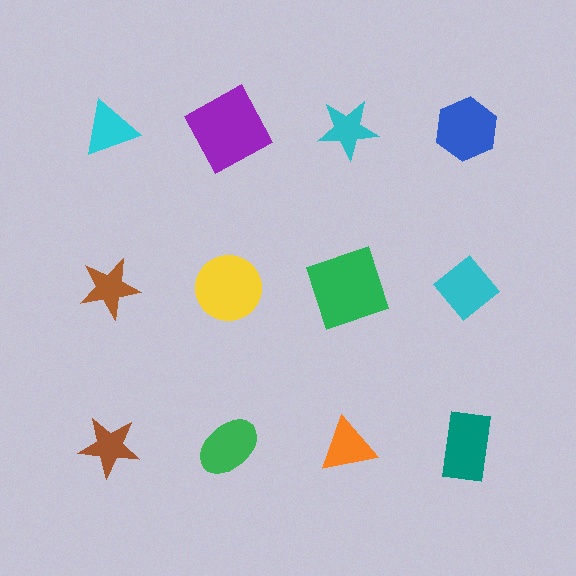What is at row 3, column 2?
A green ellipse.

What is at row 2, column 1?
A brown star.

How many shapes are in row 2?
4 shapes.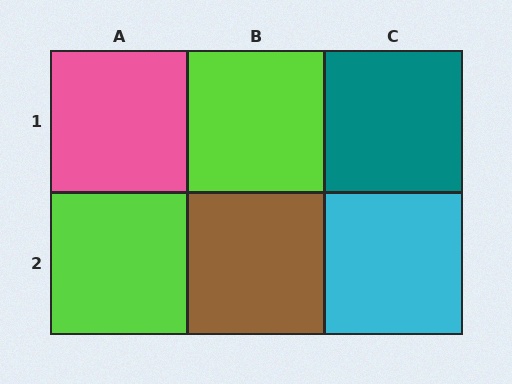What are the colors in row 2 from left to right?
Lime, brown, cyan.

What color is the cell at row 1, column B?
Lime.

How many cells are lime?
2 cells are lime.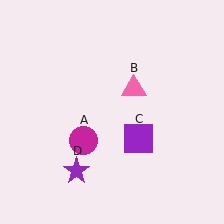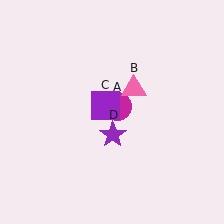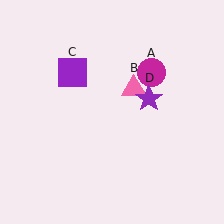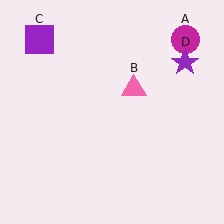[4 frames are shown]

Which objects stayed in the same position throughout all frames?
Pink triangle (object B) remained stationary.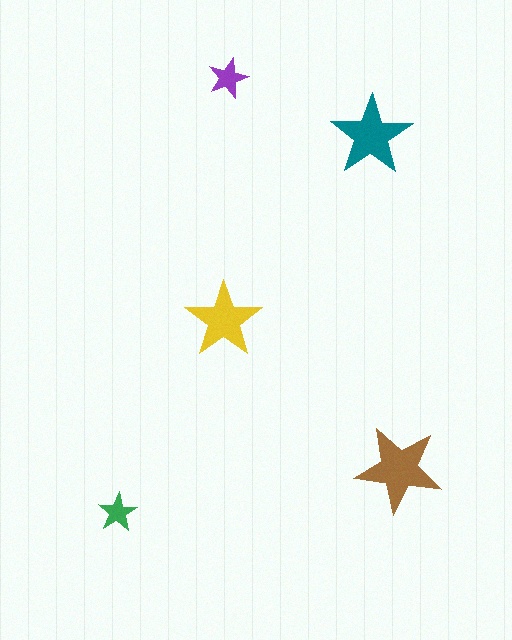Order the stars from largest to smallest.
the brown one, the teal one, the yellow one, the purple one, the green one.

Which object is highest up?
The purple star is topmost.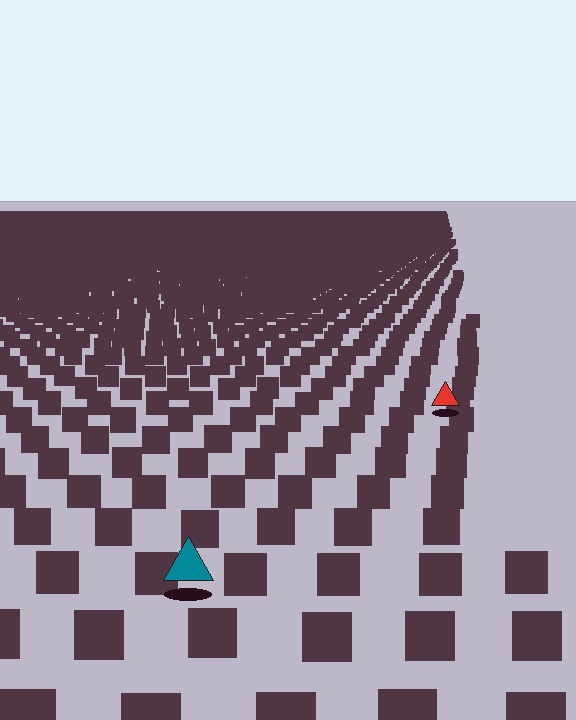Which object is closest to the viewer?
The teal triangle is closest. The texture marks near it are larger and more spread out.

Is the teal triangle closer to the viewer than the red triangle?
Yes. The teal triangle is closer — you can tell from the texture gradient: the ground texture is coarser near it.